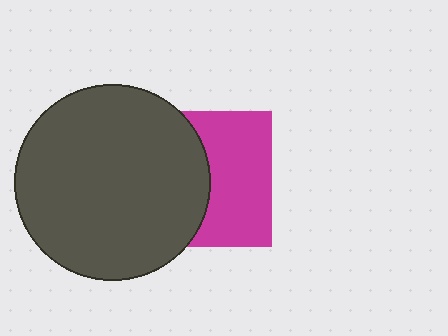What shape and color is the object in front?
The object in front is a dark gray circle.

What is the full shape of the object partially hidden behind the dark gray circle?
The partially hidden object is a magenta square.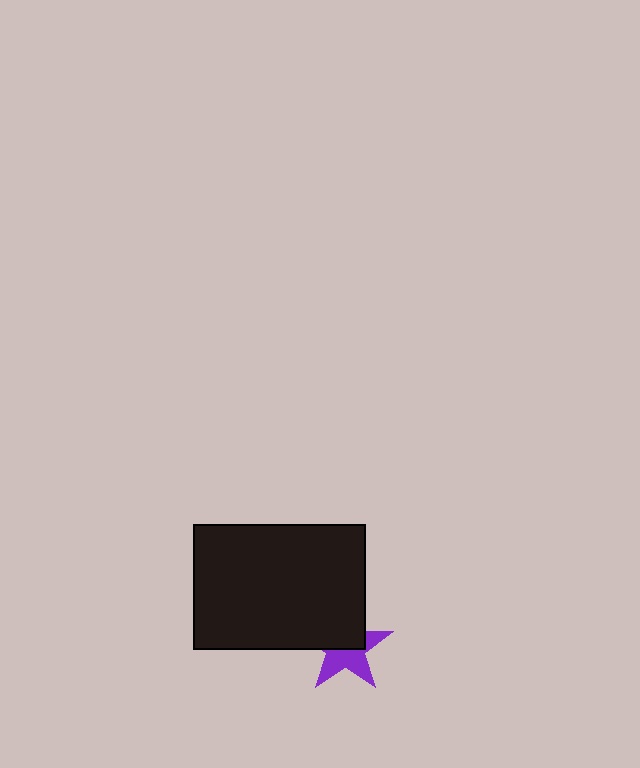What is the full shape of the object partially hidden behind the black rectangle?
The partially hidden object is a purple star.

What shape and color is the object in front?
The object in front is a black rectangle.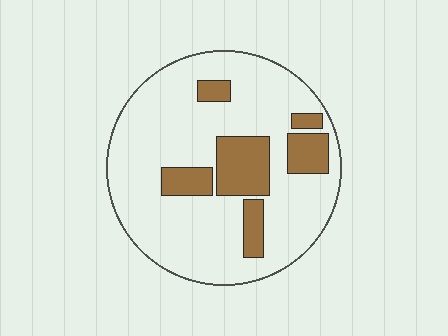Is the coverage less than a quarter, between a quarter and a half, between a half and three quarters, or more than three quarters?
Less than a quarter.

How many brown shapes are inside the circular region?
6.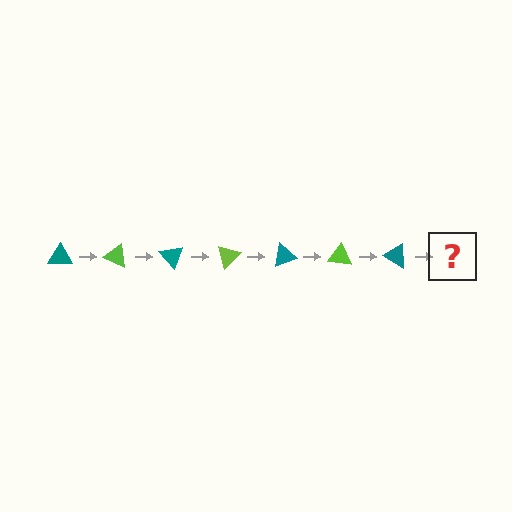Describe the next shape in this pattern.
It should be a lime triangle, rotated 175 degrees from the start.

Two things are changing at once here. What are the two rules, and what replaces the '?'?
The two rules are that it rotates 25 degrees each step and the color cycles through teal and lime. The '?' should be a lime triangle, rotated 175 degrees from the start.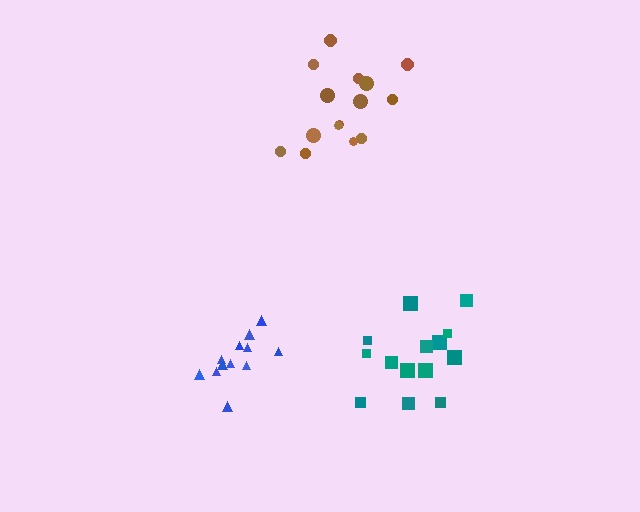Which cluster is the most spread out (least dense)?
Brown.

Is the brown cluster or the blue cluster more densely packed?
Blue.